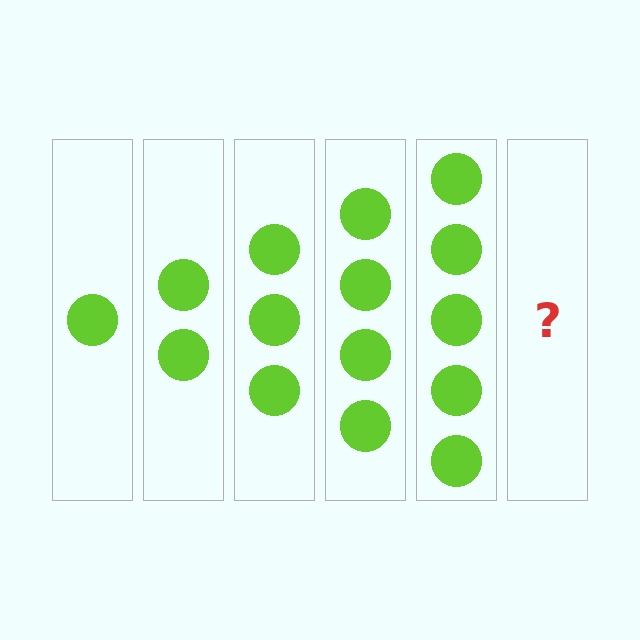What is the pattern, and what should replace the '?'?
The pattern is that each step adds one more circle. The '?' should be 6 circles.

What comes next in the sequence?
The next element should be 6 circles.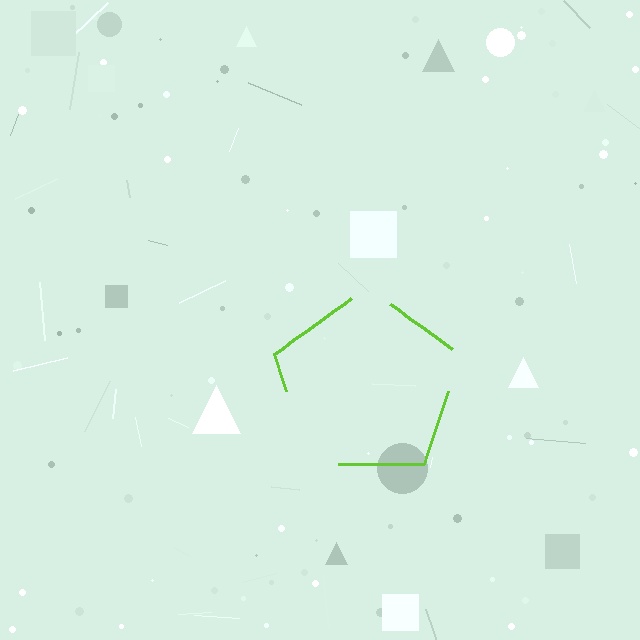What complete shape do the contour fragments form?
The contour fragments form a pentagon.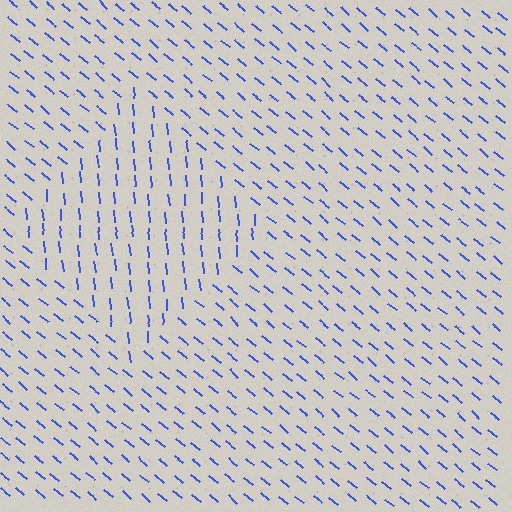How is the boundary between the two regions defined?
The boundary is defined purely by a change in line orientation (approximately 45 degrees difference). All lines are the same color and thickness.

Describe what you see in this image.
The image is filled with small blue line segments. A diamond region in the image has lines oriented differently from the surrounding lines, creating a visible texture boundary.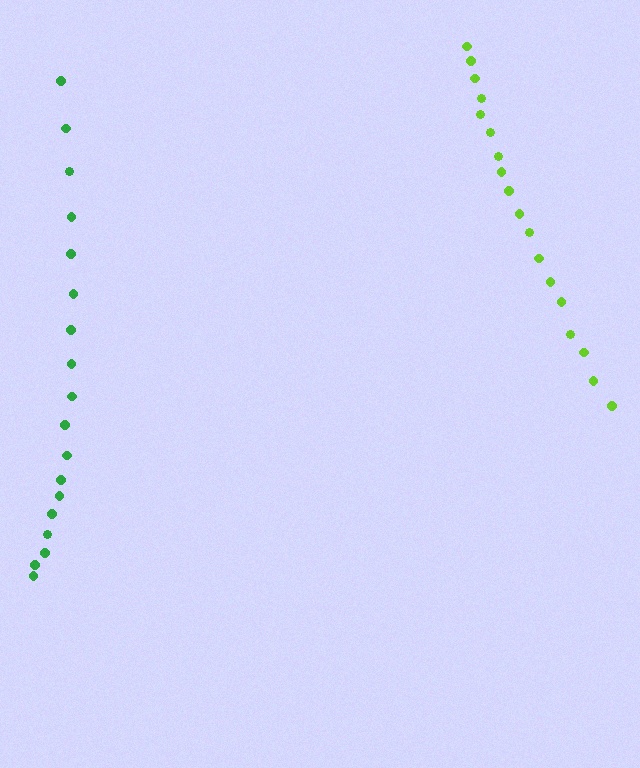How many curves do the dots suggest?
There are 2 distinct paths.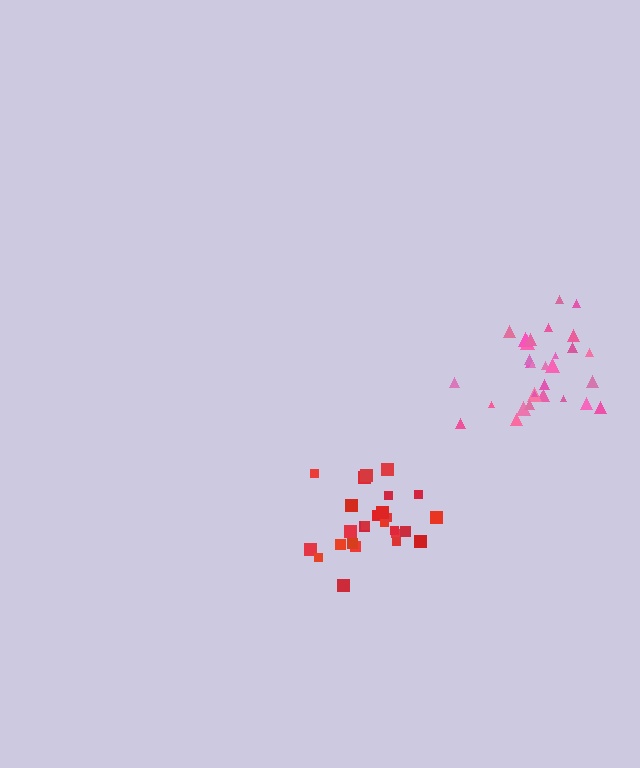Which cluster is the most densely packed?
Red.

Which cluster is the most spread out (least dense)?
Pink.